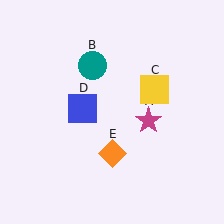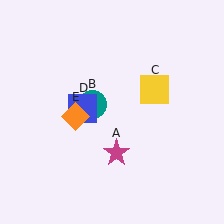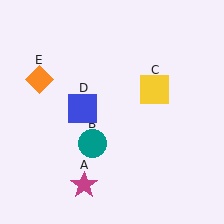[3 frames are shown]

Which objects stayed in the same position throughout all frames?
Yellow square (object C) and blue square (object D) remained stationary.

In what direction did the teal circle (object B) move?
The teal circle (object B) moved down.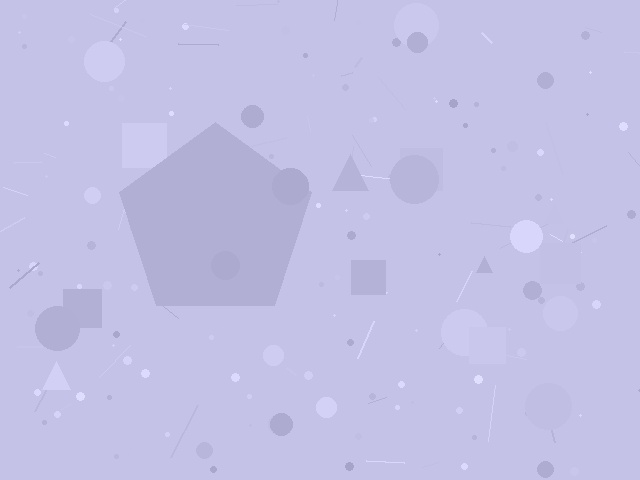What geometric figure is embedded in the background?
A pentagon is embedded in the background.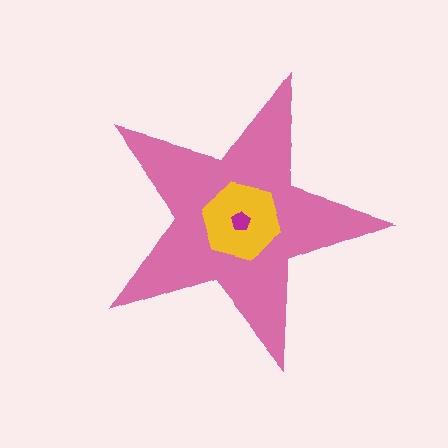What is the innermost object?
The magenta pentagon.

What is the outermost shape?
The pink star.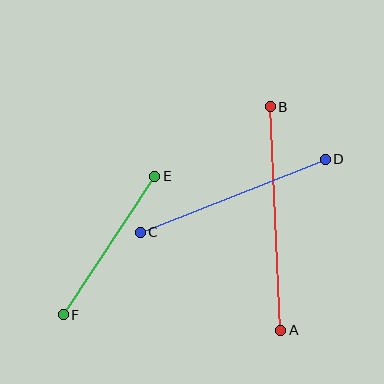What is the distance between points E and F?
The distance is approximately 165 pixels.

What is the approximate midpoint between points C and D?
The midpoint is at approximately (233, 196) pixels.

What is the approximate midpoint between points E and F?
The midpoint is at approximately (109, 246) pixels.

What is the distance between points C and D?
The distance is approximately 199 pixels.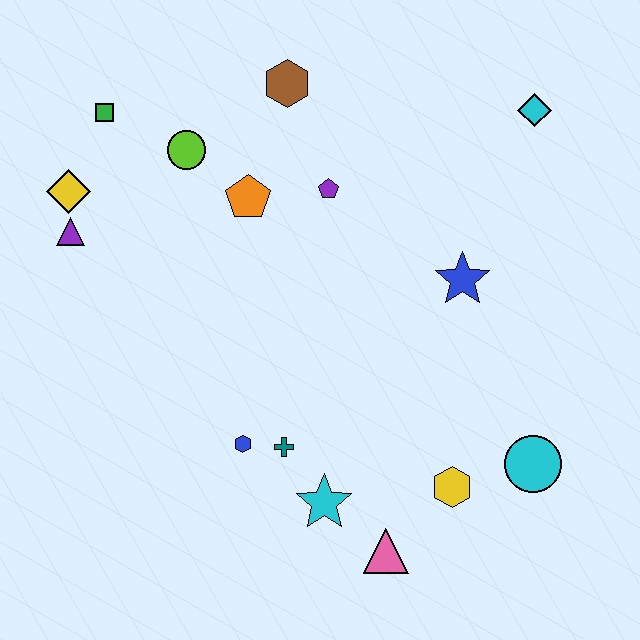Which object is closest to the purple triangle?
The yellow diamond is closest to the purple triangle.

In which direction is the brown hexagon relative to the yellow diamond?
The brown hexagon is to the right of the yellow diamond.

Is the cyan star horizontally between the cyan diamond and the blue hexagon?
Yes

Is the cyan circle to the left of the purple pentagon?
No